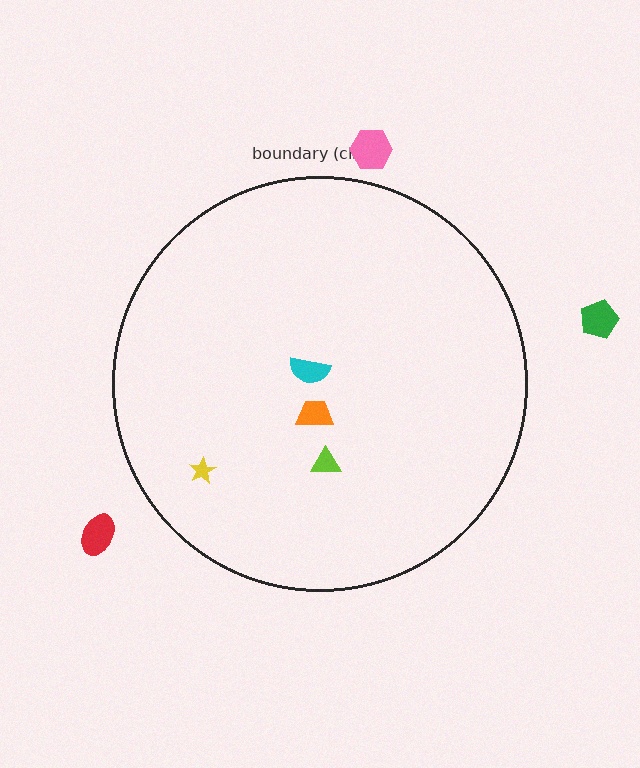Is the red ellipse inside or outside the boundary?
Outside.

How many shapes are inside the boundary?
4 inside, 3 outside.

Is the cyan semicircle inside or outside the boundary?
Inside.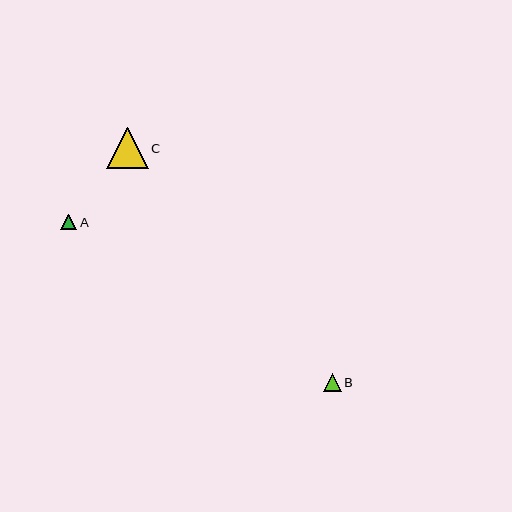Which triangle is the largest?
Triangle C is the largest with a size of approximately 42 pixels.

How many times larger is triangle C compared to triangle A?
Triangle C is approximately 2.6 times the size of triangle A.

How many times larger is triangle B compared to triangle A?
Triangle B is approximately 1.1 times the size of triangle A.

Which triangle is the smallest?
Triangle A is the smallest with a size of approximately 16 pixels.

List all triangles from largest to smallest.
From largest to smallest: C, B, A.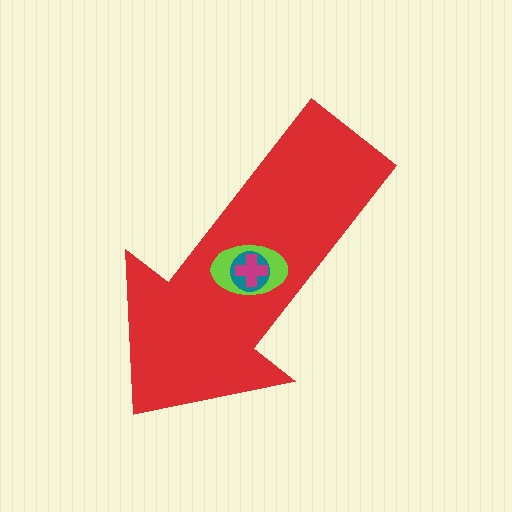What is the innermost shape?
The magenta cross.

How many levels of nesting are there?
4.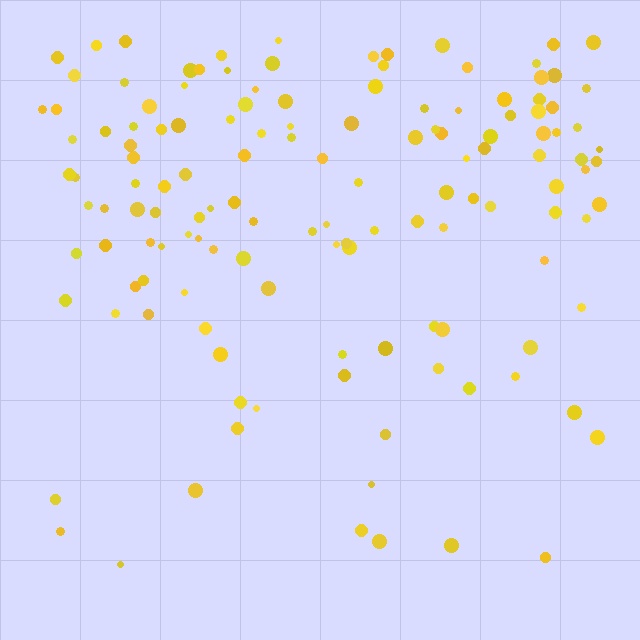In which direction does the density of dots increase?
From bottom to top, with the top side densest.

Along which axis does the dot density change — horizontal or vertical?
Vertical.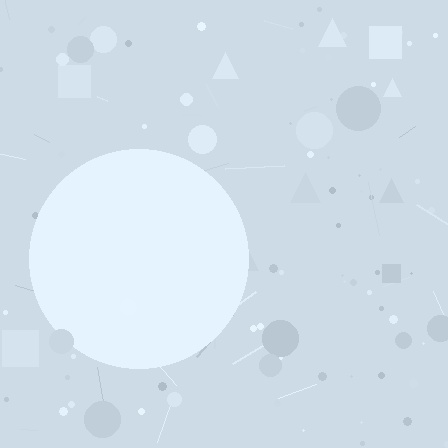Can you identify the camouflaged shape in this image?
The camouflaged shape is a circle.